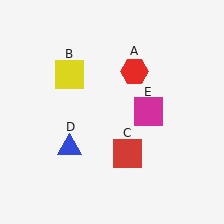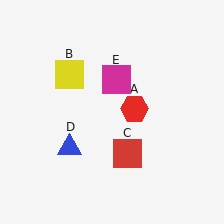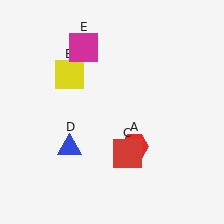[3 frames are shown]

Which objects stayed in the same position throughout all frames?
Yellow square (object B) and red square (object C) and blue triangle (object D) remained stationary.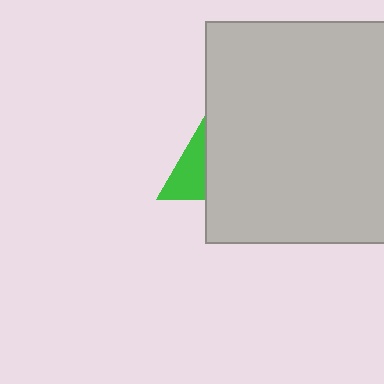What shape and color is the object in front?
The object in front is a light gray square.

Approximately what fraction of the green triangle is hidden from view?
Roughly 68% of the green triangle is hidden behind the light gray square.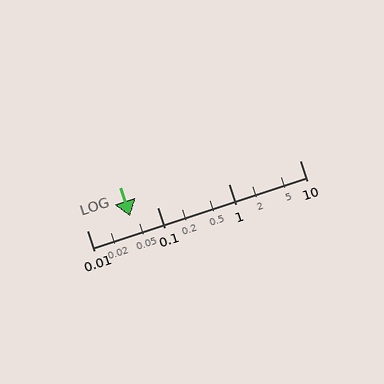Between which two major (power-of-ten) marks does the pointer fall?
The pointer is between 0.01 and 0.1.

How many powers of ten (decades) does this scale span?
The scale spans 3 decades, from 0.01 to 10.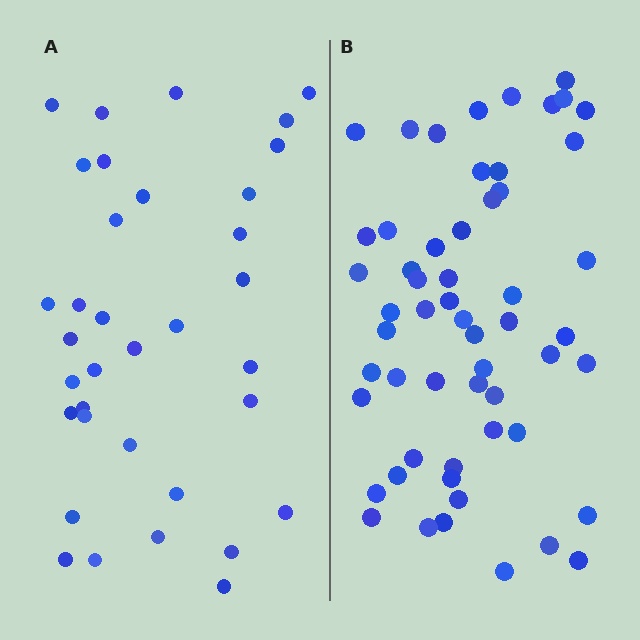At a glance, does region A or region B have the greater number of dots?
Region B (the right region) has more dots.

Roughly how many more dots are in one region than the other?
Region B has approximately 20 more dots than region A.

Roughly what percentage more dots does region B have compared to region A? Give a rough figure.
About 60% more.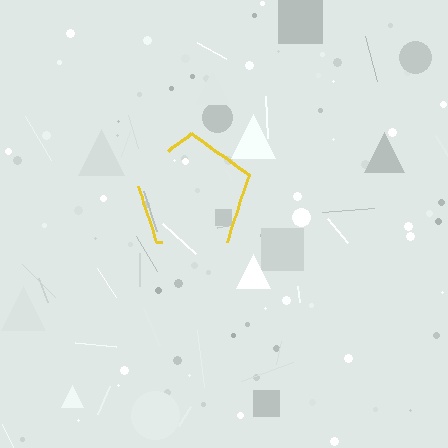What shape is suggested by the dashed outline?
The dashed outline suggests a pentagon.